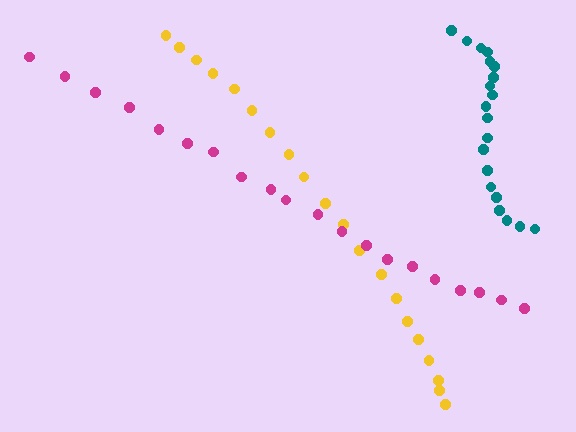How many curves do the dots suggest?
There are 3 distinct paths.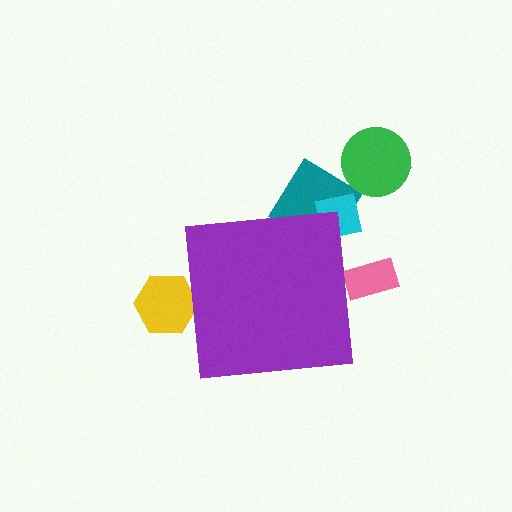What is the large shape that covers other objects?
A purple square.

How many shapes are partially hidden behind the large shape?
4 shapes are partially hidden.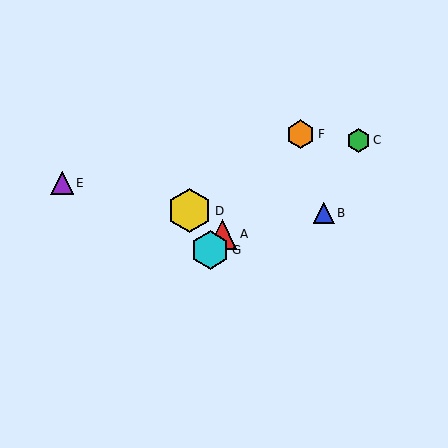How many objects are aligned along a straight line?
3 objects (A, F, G) are aligned along a straight line.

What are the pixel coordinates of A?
Object A is at (222, 234).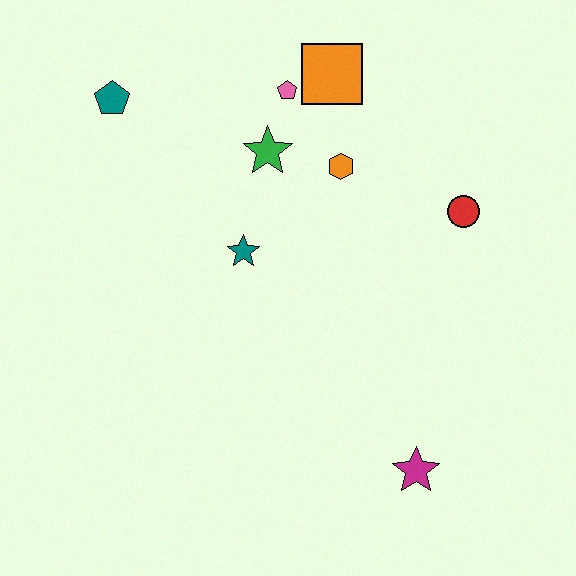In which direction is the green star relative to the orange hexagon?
The green star is to the left of the orange hexagon.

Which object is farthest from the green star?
The magenta star is farthest from the green star.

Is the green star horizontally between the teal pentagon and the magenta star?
Yes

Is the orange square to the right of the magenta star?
No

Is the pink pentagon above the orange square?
No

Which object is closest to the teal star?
The green star is closest to the teal star.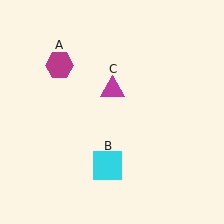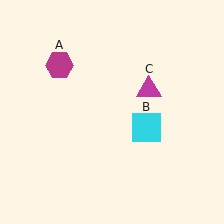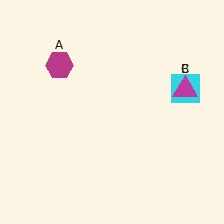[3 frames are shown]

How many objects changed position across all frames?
2 objects changed position: cyan square (object B), magenta triangle (object C).